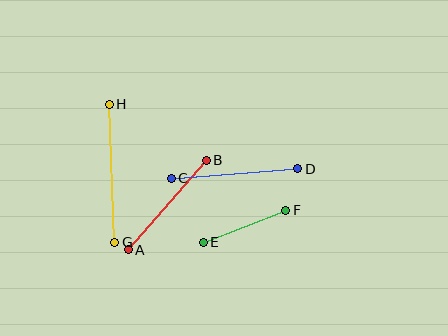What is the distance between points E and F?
The distance is approximately 89 pixels.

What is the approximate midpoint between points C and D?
The midpoint is at approximately (234, 173) pixels.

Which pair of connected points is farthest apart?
Points G and H are farthest apart.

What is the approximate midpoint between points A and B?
The midpoint is at approximately (167, 205) pixels.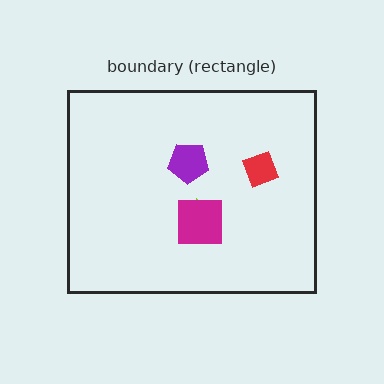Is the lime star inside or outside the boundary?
Inside.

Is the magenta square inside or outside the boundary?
Inside.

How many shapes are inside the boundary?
4 inside, 0 outside.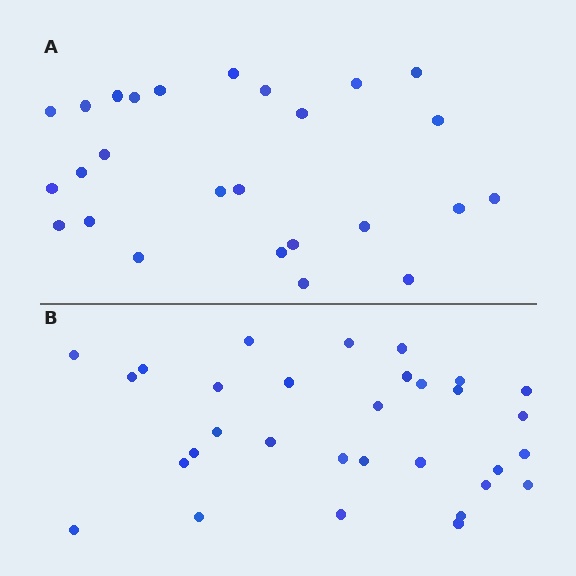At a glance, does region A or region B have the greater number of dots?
Region B (the bottom region) has more dots.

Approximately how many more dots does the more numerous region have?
Region B has about 5 more dots than region A.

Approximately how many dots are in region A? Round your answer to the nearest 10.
About 30 dots. (The exact count is 26, which rounds to 30.)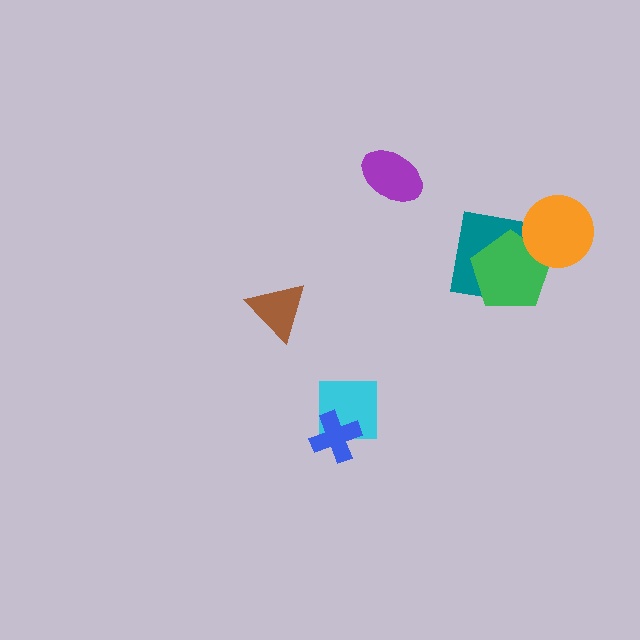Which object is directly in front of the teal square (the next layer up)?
The green pentagon is directly in front of the teal square.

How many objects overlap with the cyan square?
1 object overlaps with the cyan square.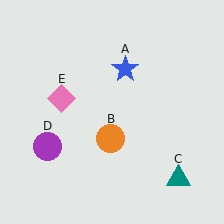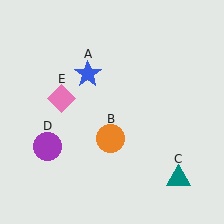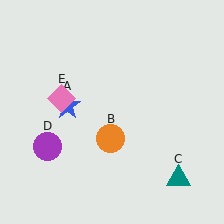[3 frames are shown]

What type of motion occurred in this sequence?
The blue star (object A) rotated counterclockwise around the center of the scene.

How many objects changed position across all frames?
1 object changed position: blue star (object A).